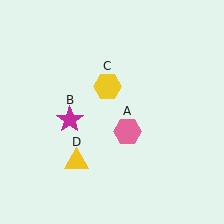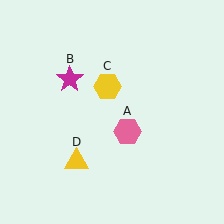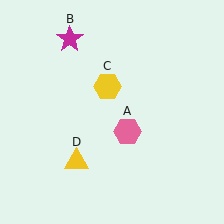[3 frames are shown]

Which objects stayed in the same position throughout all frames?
Pink hexagon (object A) and yellow hexagon (object C) and yellow triangle (object D) remained stationary.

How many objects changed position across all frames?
1 object changed position: magenta star (object B).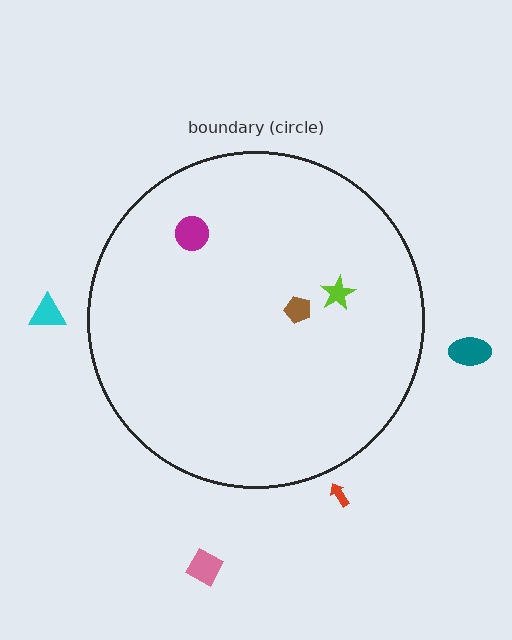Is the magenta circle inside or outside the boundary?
Inside.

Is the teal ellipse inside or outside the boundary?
Outside.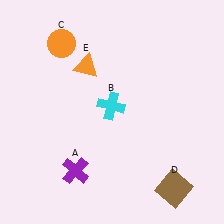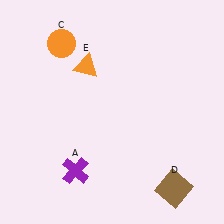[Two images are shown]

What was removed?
The cyan cross (B) was removed in Image 2.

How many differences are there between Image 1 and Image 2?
There is 1 difference between the two images.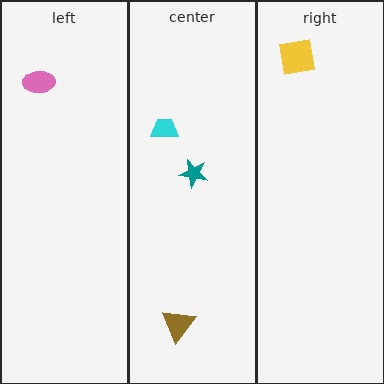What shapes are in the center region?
The teal star, the cyan trapezoid, the brown triangle.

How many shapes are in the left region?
1.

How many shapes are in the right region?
1.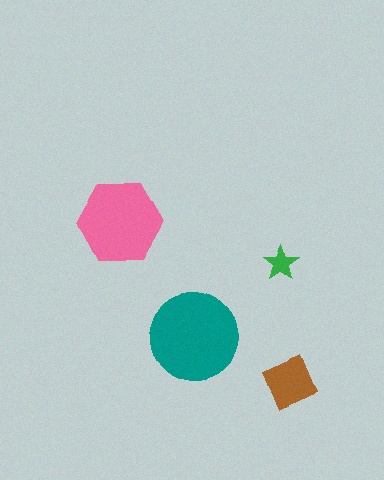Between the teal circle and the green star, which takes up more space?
The teal circle.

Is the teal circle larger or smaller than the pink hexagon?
Larger.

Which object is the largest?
The teal circle.